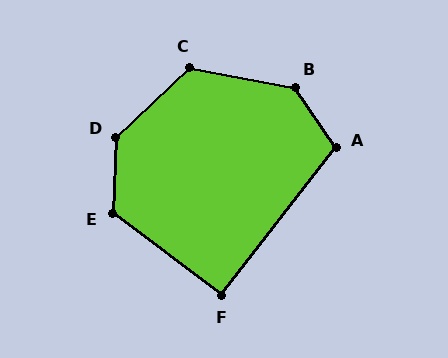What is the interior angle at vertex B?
Approximately 134 degrees (obtuse).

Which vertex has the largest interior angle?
D, at approximately 135 degrees.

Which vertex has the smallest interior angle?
F, at approximately 91 degrees.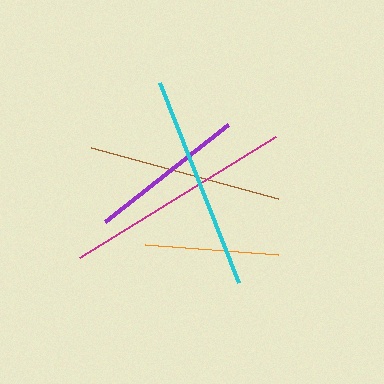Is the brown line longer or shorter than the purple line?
The brown line is longer than the purple line.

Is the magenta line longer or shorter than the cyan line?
The magenta line is longer than the cyan line.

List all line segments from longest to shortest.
From longest to shortest: magenta, cyan, brown, purple, orange.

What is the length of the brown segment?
The brown segment is approximately 194 pixels long.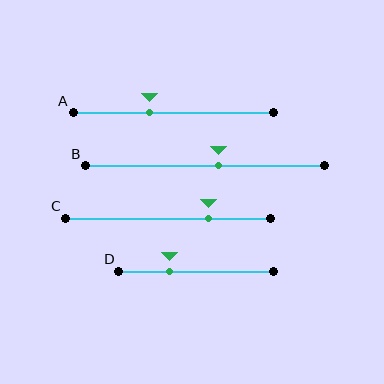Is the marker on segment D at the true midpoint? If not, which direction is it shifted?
No, the marker on segment D is shifted to the left by about 17% of the segment length.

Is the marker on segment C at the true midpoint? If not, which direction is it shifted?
No, the marker on segment C is shifted to the right by about 20% of the segment length.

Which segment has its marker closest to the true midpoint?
Segment B has its marker closest to the true midpoint.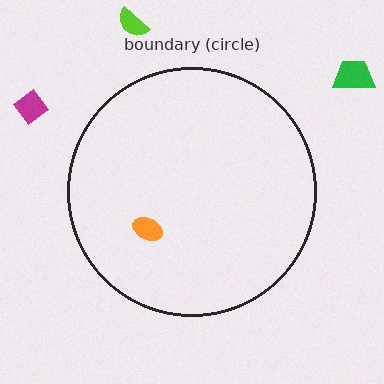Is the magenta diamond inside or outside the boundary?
Outside.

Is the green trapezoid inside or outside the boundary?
Outside.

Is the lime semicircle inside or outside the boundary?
Outside.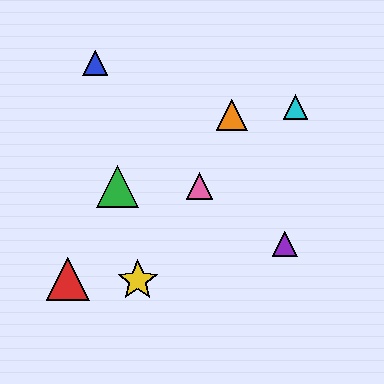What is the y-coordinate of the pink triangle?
The pink triangle is at y≈186.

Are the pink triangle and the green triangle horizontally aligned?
Yes, both are at y≈186.